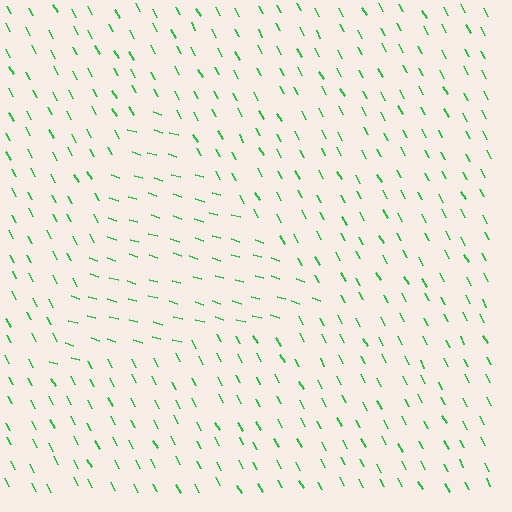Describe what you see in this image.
The image is filled with small green line segments. A triangle region in the image has lines oriented differently from the surrounding lines, creating a visible texture boundary.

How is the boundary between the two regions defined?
The boundary is defined purely by a change in line orientation (approximately 45 degrees difference). All lines are the same color and thickness.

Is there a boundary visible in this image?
Yes, there is a texture boundary formed by a change in line orientation.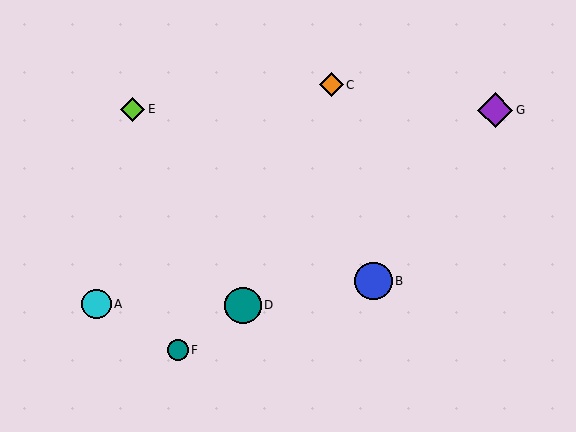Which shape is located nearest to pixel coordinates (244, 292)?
The teal circle (labeled D) at (243, 305) is nearest to that location.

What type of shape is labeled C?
Shape C is an orange diamond.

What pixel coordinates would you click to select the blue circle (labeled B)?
Click at (374, 281) to select the blue circle B.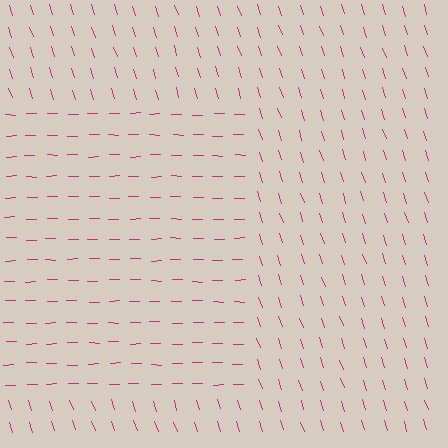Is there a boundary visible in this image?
Yes, there is a texture boundary formed by a change in line orientation.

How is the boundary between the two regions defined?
The boundary is defined purely by a change in line orientation (approximately 72 degrees difference). All lines are the same color and thickness.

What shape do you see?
I see a rectangle.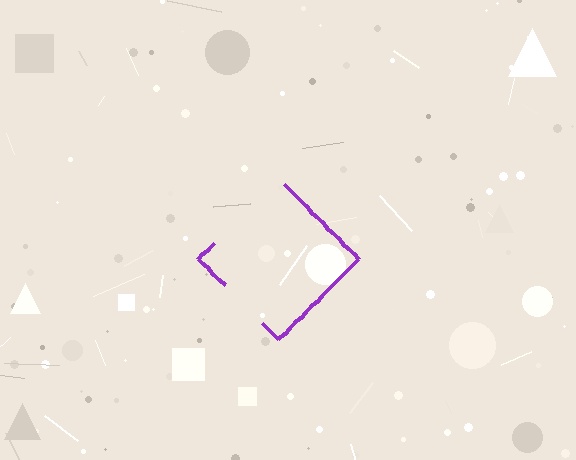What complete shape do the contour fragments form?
The contour fragments form a diamond.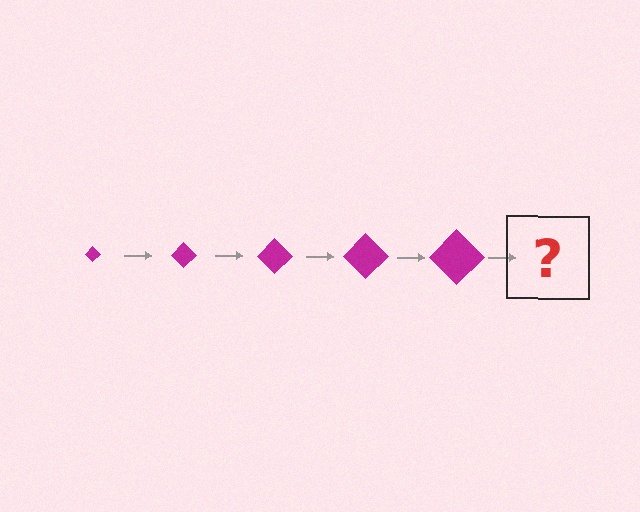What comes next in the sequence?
The next element should be a magenta diamond, larger than the previous one.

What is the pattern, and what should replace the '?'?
The pattern is that the diamond gets progressively larger each step. The '?' should be a magenta diamond, larger than the previous one.